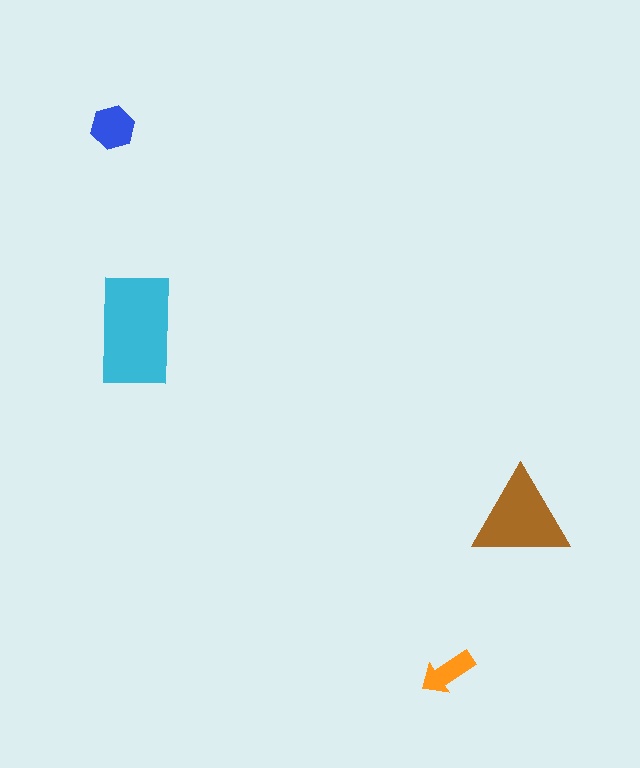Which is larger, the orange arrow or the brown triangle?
The brown triangle.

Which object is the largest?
The cyan rectangle.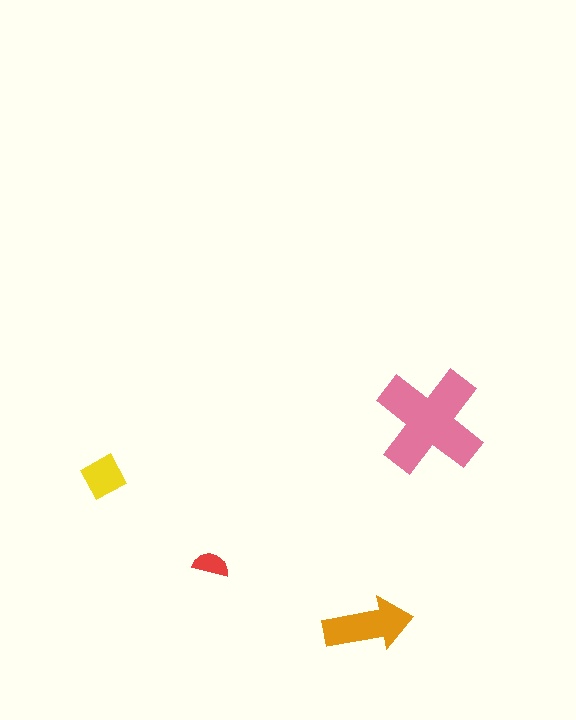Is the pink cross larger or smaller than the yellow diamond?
Larger.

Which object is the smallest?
The red semicircle.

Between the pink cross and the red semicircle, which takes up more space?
The pink cross.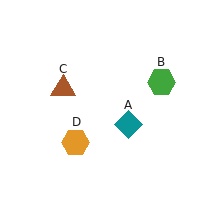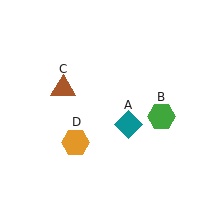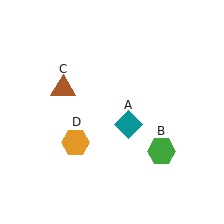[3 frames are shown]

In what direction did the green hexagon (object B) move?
The green hexagon (object B) moved down.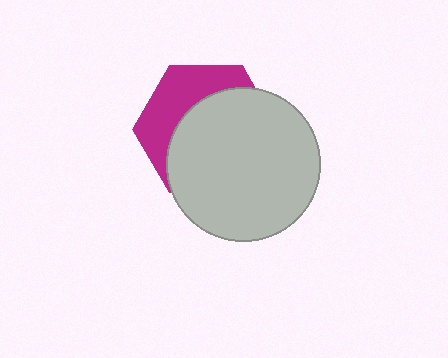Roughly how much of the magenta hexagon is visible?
A small part of it is visible (roughly 36%).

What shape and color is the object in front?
The object in front is a light gray circle.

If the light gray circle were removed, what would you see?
You would see the complete magenta hexagon.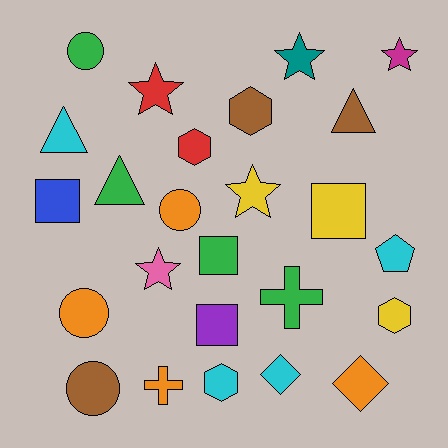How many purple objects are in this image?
There is 1 purple object.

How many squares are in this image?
There are 4 squares.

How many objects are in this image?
There are 25 objects.